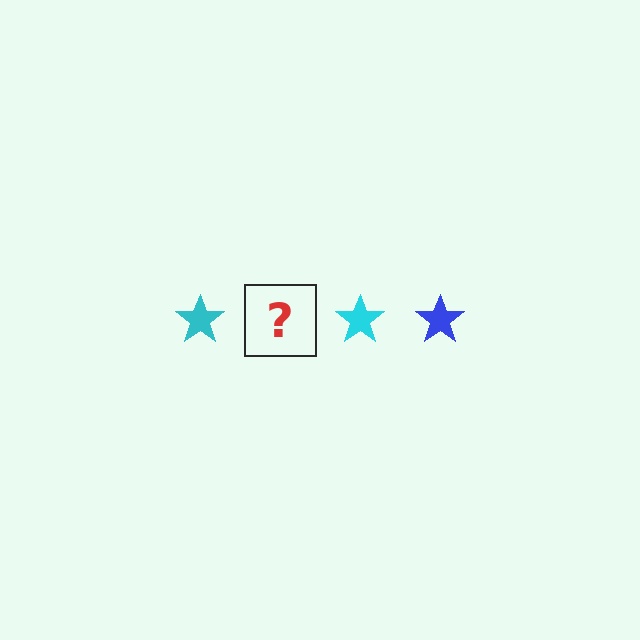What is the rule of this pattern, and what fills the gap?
The rule is that the pattern cycles through cyan, blue stars. The gap should be filled with a blue star.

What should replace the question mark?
The question mark should be replaced with a blue star.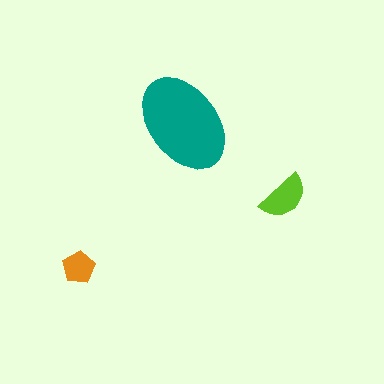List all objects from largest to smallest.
The teal ellipse, the lime semicircle, the orange pentagon.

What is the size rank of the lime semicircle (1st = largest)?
2nd.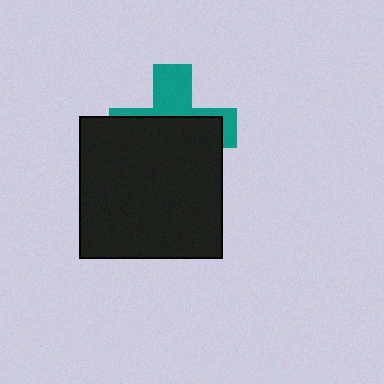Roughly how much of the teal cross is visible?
A small part of it is visible (roughly 37%).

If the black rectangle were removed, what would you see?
You would see the complete teal cross.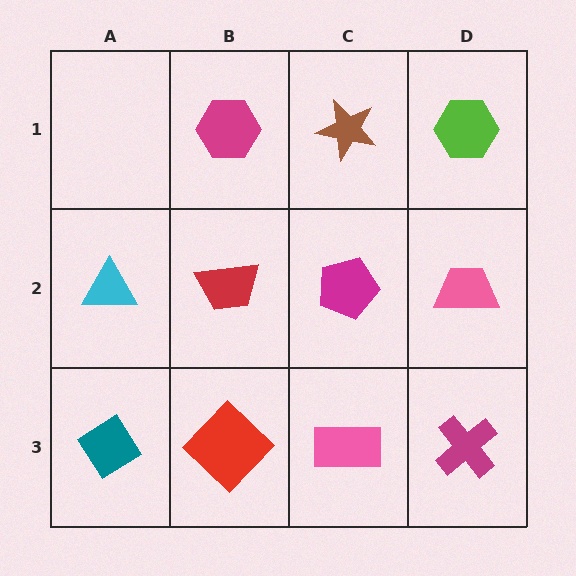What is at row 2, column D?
A pink trapezoid.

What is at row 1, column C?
A brown star.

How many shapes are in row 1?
3 shapes.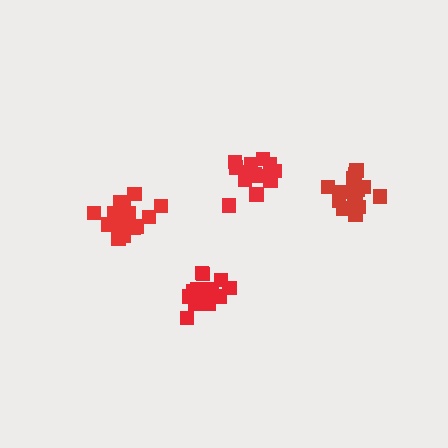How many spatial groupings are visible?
There are 4 spatial groupings.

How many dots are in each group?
Group 1: 14 dots, Group 2: 17 dots, Group 3: 17 dots, Group 4: 18 dots (66 total).